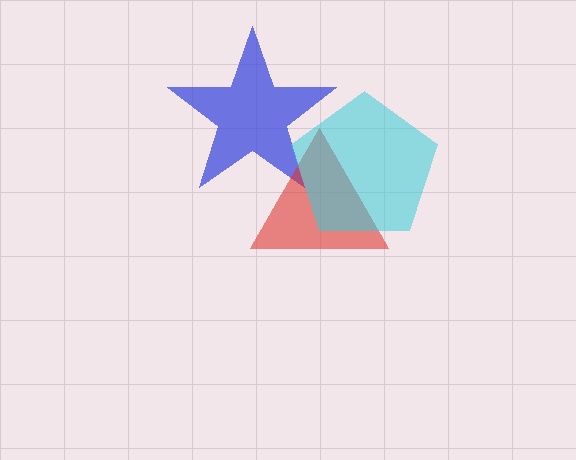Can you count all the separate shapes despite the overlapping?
Yes, there are 3 separate shapes.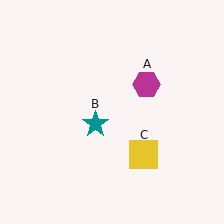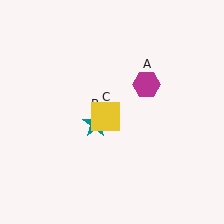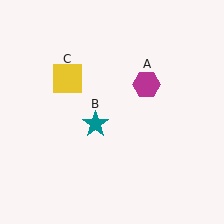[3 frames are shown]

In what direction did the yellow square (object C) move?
The yellow square (object C) moved up and to the left.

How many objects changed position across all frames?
1 object changed position: yellow square (object C).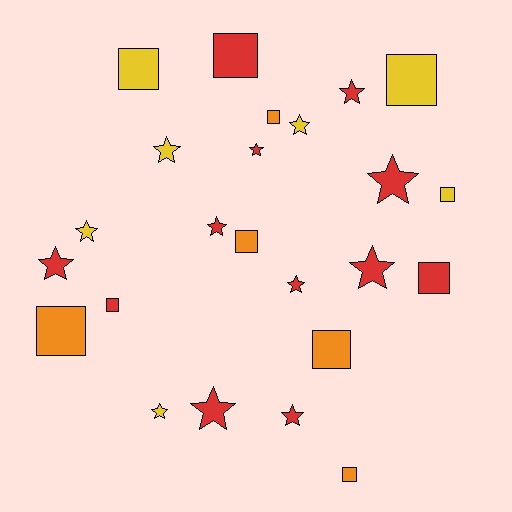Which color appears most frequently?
Red, with 12 objects.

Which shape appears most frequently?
Star, with 13 objects.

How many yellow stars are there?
There are 4 yellow stars.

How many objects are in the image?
There are 24 objects.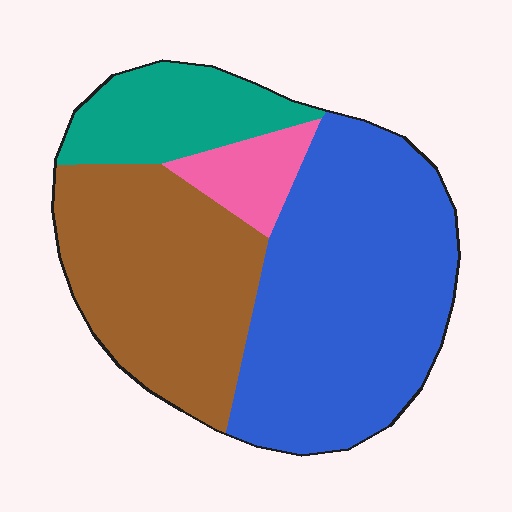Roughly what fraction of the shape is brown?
Brown takes up between a sixth and a third of the shape.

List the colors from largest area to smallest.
From largest to smallest: blue, brown, teal, pink.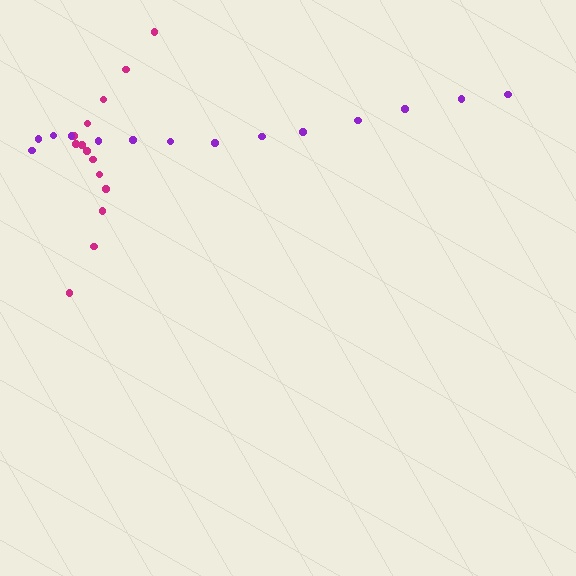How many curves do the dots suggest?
There are 2 distinct paths.